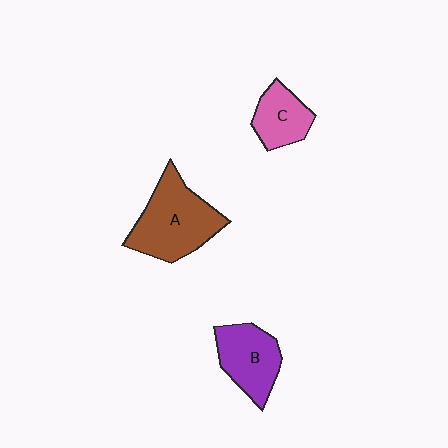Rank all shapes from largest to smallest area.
From largest to smallest: A (brown), B (purple), C (pink).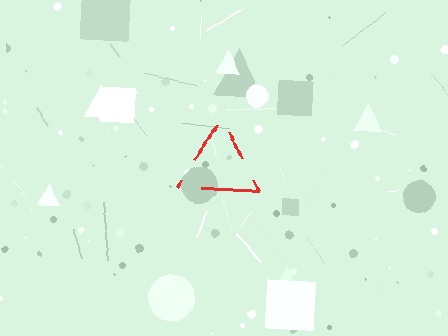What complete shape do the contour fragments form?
The contour fragments form a triangle.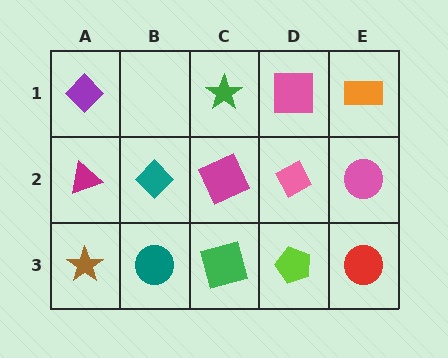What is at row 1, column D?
A pink square.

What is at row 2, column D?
A pink diamond.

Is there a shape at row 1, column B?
No, that cell is empty.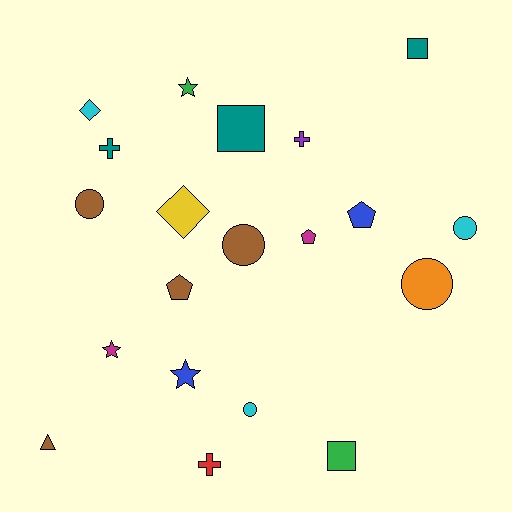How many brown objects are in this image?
There are 4 brown objects.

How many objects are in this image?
There are 20 objects.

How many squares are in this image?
There are 3 squares.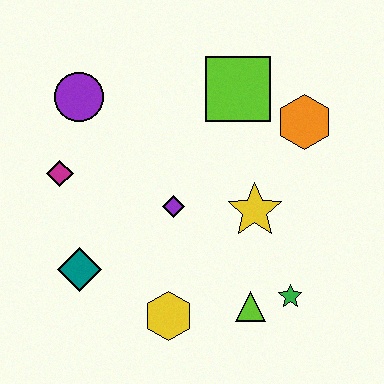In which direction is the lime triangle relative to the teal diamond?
The lime triangle is to the right of the teal diamond.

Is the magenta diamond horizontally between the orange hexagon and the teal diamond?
No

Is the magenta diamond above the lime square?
No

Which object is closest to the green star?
The lime triangle is closest to the green star.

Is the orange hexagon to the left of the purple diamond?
No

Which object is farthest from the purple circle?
The green star is farthest from the purple circle.